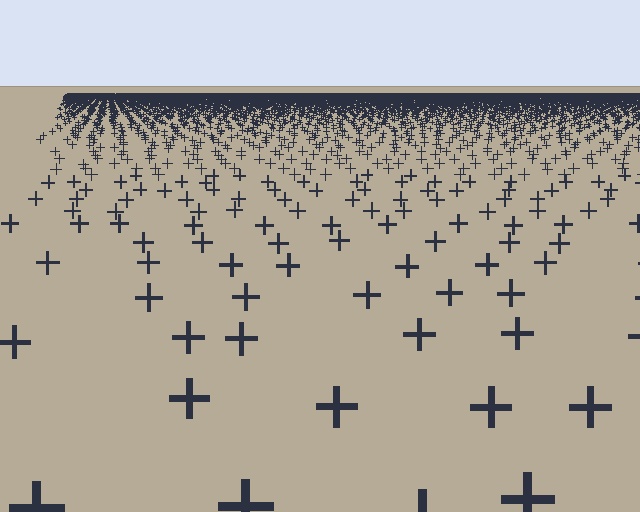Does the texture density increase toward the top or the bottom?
Density increases toward the top.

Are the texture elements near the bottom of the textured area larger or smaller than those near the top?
Larger. Near the bottom, elements are closer to the viewer and appear at a bigger on-screen size.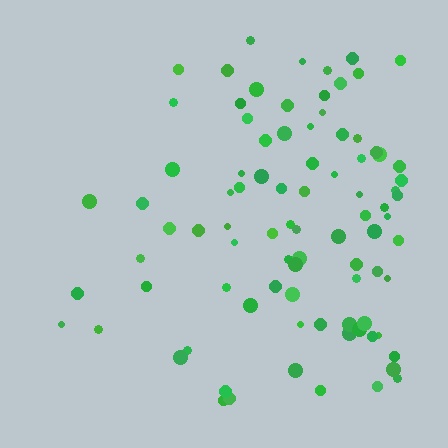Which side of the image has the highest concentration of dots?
The right.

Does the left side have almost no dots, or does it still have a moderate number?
Still a moderate number, just noticeably fewer than the right.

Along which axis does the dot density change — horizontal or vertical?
Horizontal.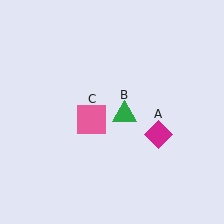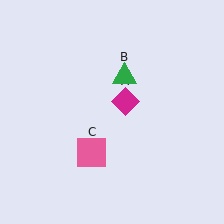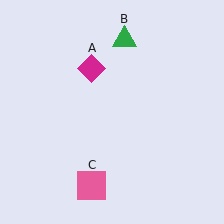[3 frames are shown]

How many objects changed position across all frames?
3 objects changed position: magenta diamond (object A), green triangle (object B), pink square (object C).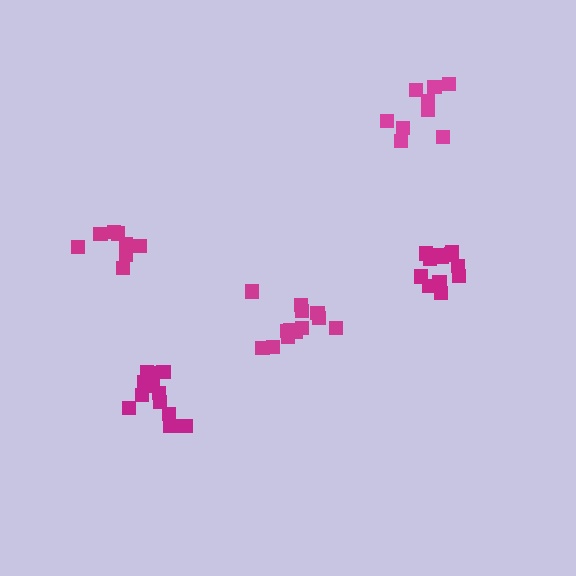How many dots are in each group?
Group 1: 9 dots, Group 2: 12 dots, Group 3: 14 dots, Group 4: 12 dots, Group 5: 8 dots (55 total).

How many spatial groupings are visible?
There are 5 spatial groupings.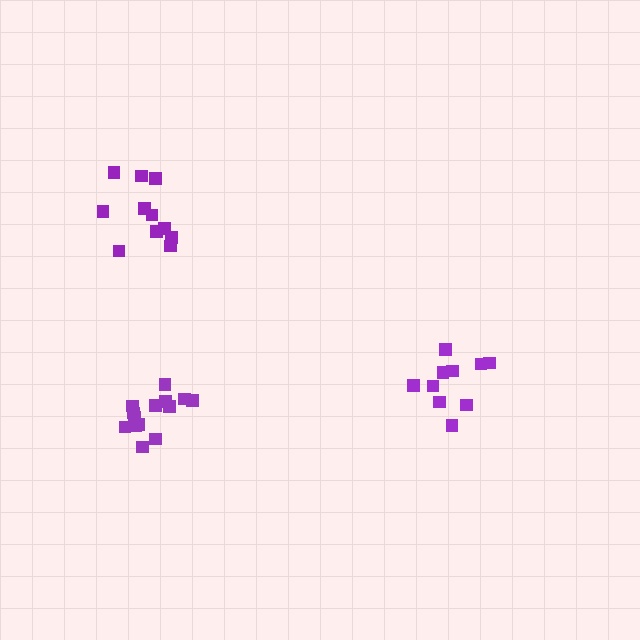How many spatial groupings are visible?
There are 3 spatial groupings.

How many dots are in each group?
Group 1: 14 dots, Group 2: 11 dots, Group 3: 10 dots (35 total).